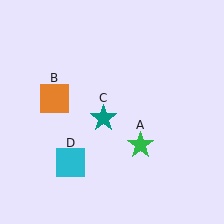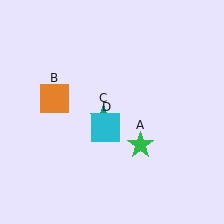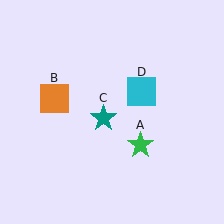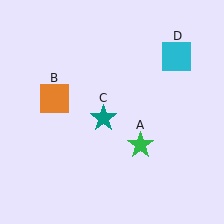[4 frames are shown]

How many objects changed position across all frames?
1 object changed position: cyan square (object D).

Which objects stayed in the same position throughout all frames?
Green star (object A) and orange square (object B) and teal star (object C) remained stationary.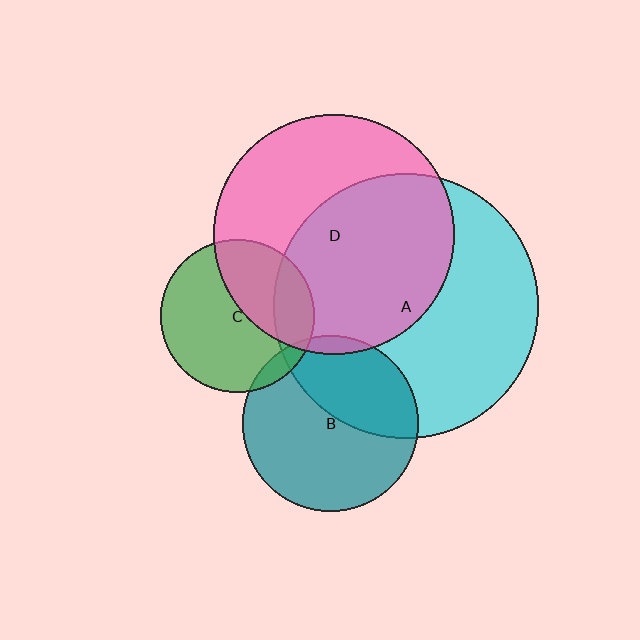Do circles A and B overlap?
Yes.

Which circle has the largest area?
Circle A (cyan).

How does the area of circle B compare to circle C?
Approximately 1.3 times.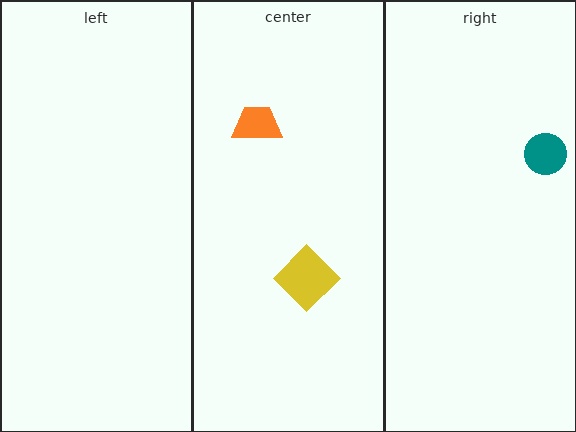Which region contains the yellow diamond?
The center region.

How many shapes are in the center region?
2.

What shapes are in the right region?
The teal circle.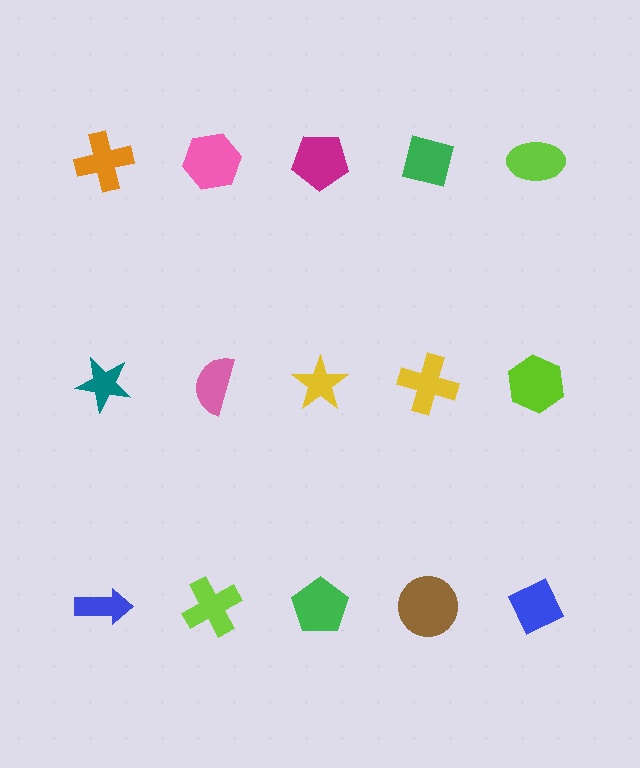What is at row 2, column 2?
A pink semicircle.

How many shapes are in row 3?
5 shapes.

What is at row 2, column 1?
A teal star.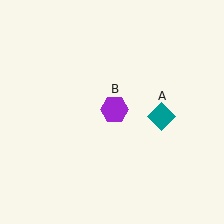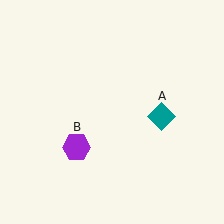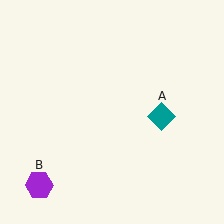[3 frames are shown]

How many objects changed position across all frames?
1 object changed position: purple hexagon (object B).